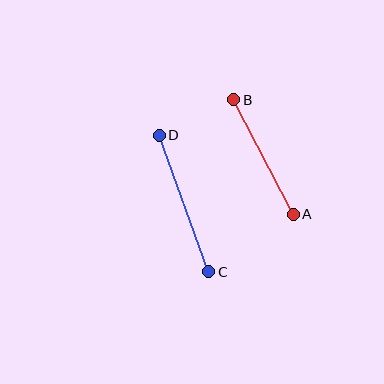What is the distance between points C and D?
The distance is approximately 145 pixels.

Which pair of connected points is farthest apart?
Points C and D are farthest apart.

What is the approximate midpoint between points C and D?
The midpoint is at approximately (184, 204) pixels.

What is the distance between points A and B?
The distance is approximately 129 pixels.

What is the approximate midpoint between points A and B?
The midpoint is at approximately (264, 157) pixels.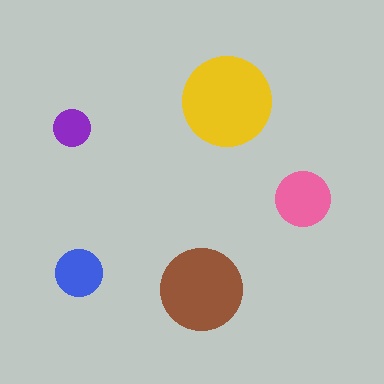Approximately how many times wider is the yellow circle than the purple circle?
About 2.5 times wider.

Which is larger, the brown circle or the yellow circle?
The yellow one.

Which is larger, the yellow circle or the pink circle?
The yellow one.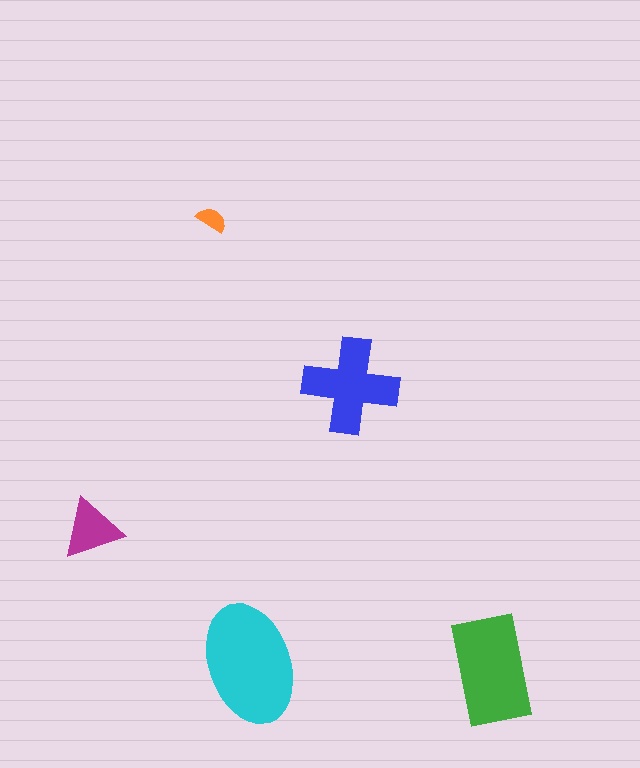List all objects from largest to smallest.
The cyan ellipse, the green rectangle, the blue cross, the magenta triangle, the orange semicircle.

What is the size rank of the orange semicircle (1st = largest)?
5th.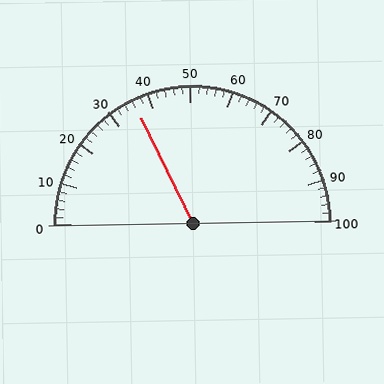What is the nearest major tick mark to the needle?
The nearest major tick mark is 40.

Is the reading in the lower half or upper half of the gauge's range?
The reading is in the lower half of the range (0 to 100).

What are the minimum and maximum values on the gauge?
The gauge ranges from 0 to 100.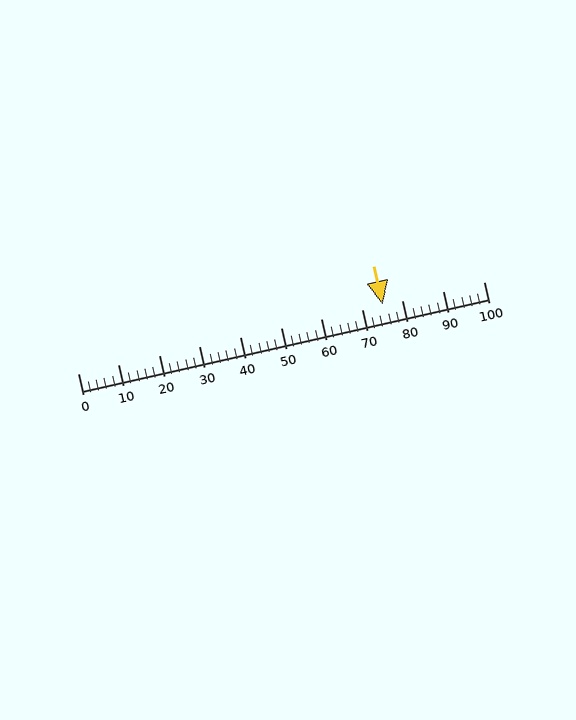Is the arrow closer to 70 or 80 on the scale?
The arrow is closer to 80.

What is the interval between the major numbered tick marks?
The major tick marks are spaced 10 units apart.